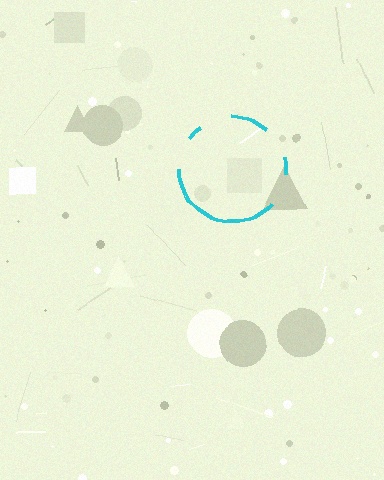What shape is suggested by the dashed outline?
The dashed outline suggests a circle.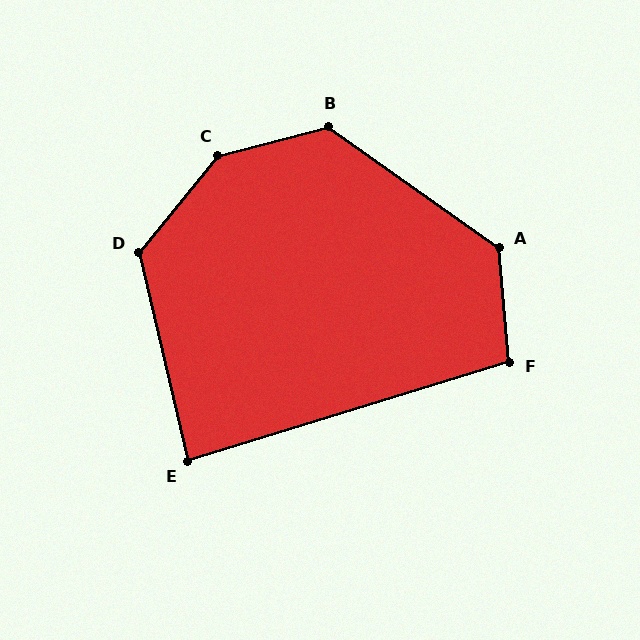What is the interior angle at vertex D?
Approximately 127 degrees (obtuse).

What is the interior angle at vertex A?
Approximately 130 degrees (obtuse).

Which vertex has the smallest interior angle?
E, at approximately 86 degrees.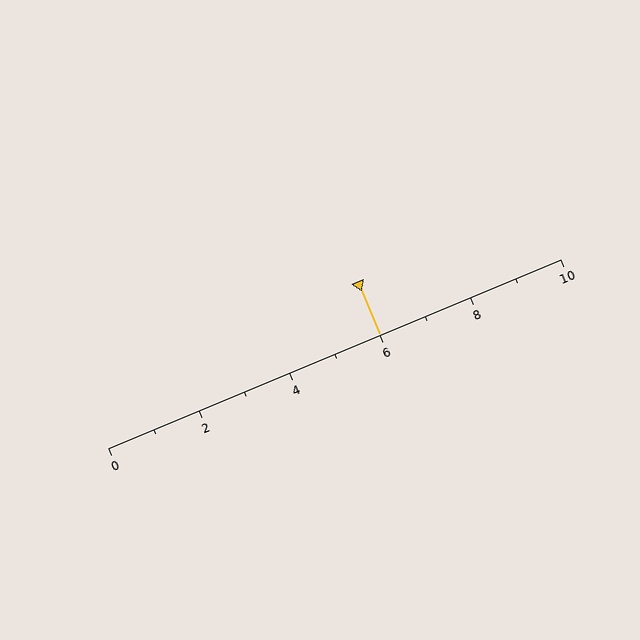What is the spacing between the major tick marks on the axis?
The major ticks are spaced 2 apart.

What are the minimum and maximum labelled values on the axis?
The axis runs from 0 to 10.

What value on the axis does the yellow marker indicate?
The marker indicates approximately 6.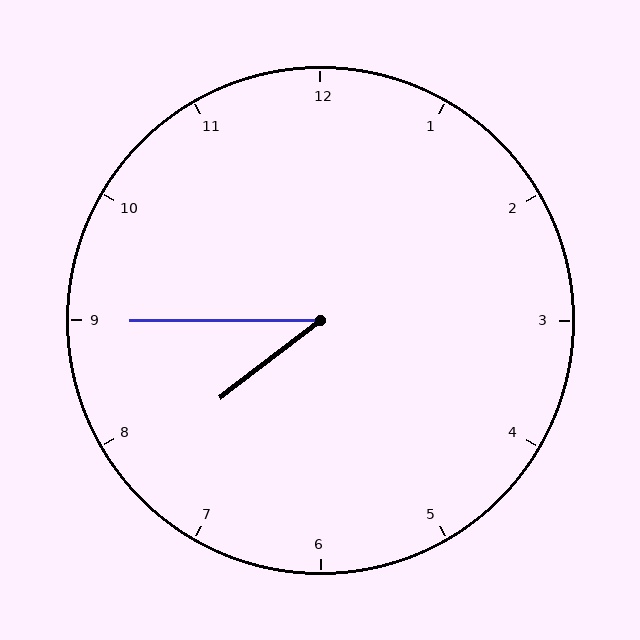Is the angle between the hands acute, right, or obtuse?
It is acute.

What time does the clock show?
7:45.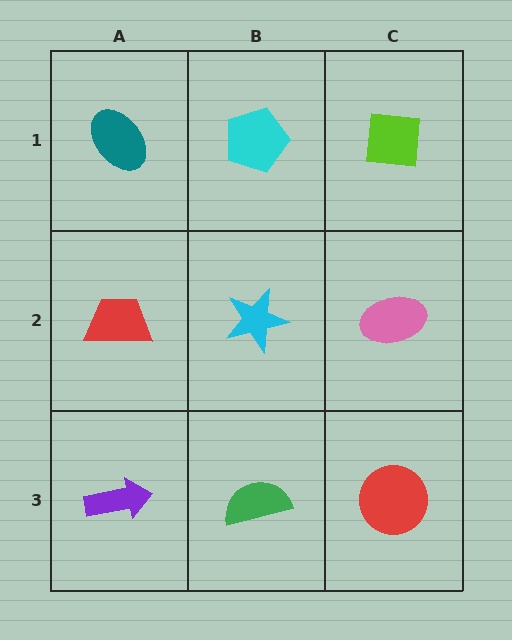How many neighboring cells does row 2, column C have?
3.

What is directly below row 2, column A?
A purple arrow.